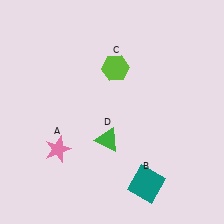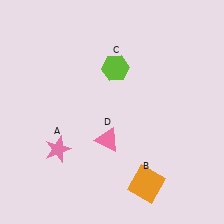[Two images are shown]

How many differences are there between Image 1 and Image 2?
There are 2 differences between the two images.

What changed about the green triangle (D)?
In Image 1, D is green. In Image 2, it changed to pink.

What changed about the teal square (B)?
In Image 1, B is teal. In Image 2, it changed to orange.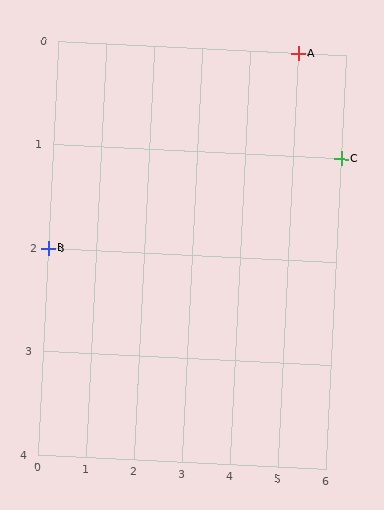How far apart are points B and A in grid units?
Points B and A are 5 columns and 2 rows apart (about 5.4 grid units diagonally).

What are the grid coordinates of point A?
Point A is at grid coordinates (5, 0).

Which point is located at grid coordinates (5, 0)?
Point A is at (5, 0).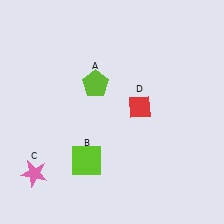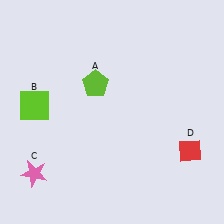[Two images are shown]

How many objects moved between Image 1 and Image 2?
2 objects moved between the two images.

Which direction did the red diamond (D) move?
The red diamond (D) moved right.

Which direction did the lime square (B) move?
The lime square (B) moved up.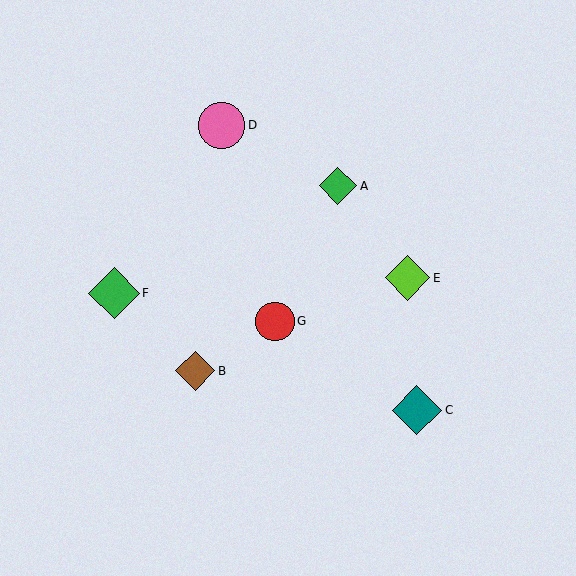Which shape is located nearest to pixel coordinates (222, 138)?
The pink circle (labeled D) at (222, 125) is nearest to that location.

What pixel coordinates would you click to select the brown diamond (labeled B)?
Click at (195, 371) to select the brown diamond B.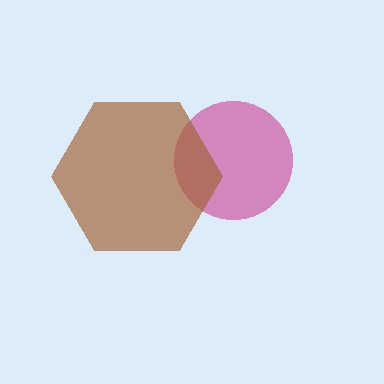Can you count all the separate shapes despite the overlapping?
Yes, there are 2 separate shapes.